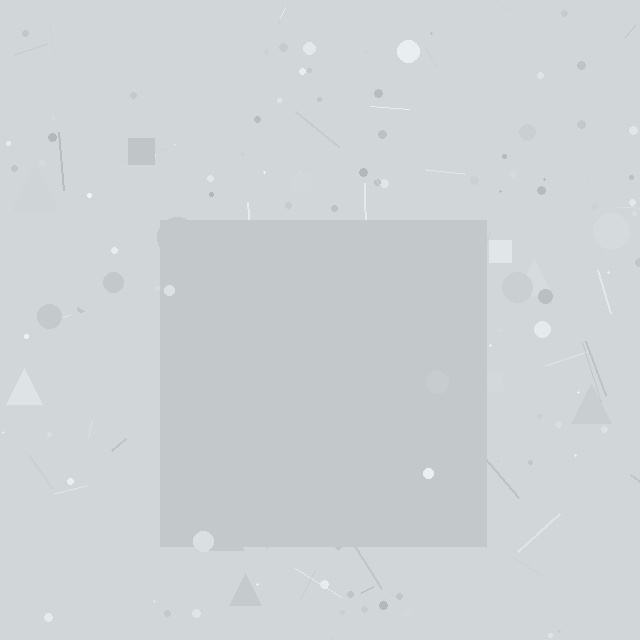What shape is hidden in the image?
A square is hidden in the image.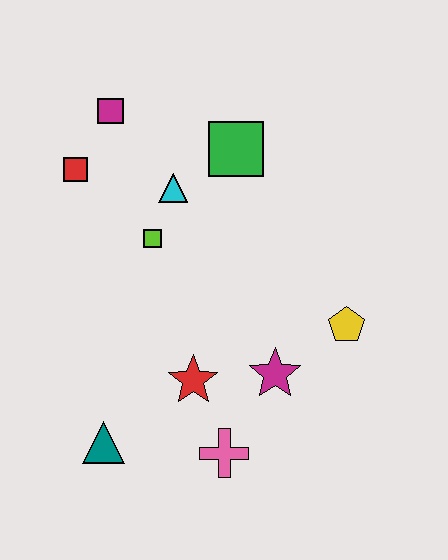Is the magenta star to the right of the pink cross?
Yes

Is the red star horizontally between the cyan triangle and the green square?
Yes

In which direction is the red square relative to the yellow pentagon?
The red square is to the left of the yellow pentagon.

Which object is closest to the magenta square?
The red square is closest to the magenta square.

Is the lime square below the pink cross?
No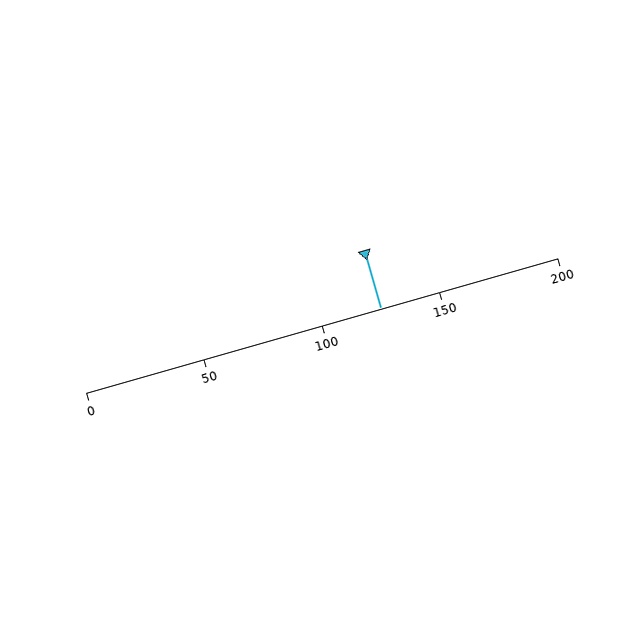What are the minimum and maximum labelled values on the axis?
The axis runs from 0 to 200.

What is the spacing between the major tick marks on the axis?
The major ticks are spaced 50 apart.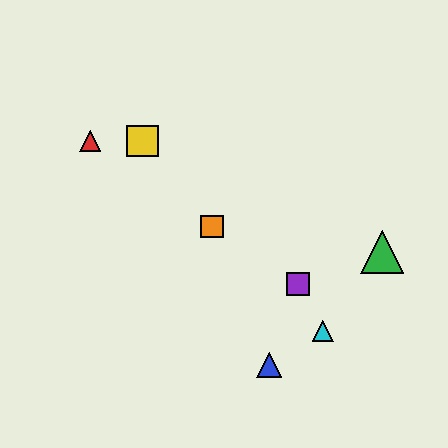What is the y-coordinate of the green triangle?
The green triangle is at y≈252.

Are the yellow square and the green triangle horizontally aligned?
No, the yellow square is at y≈141 and the green triangle is at y≈252.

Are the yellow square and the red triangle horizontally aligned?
Yes, both are at y≈141.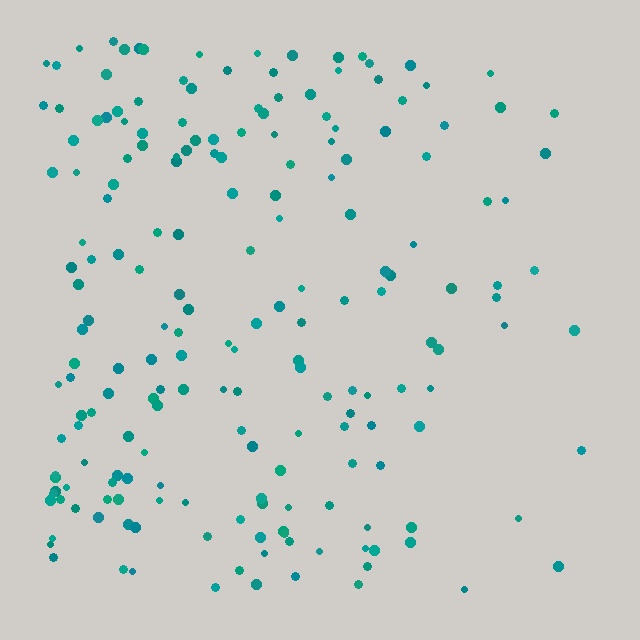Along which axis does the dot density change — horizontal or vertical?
Horizontal.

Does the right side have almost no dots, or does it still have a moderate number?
Still a moderate number, just noticeably fewer than the left.